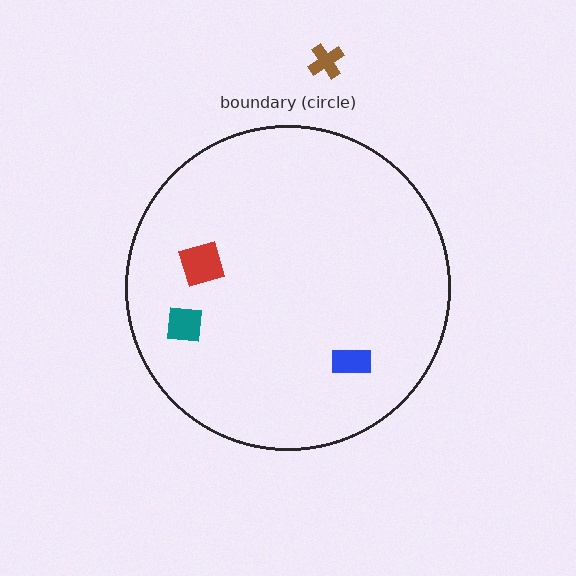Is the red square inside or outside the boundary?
Inside.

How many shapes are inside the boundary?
3 inside, 1 outside.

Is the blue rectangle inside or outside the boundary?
Inside.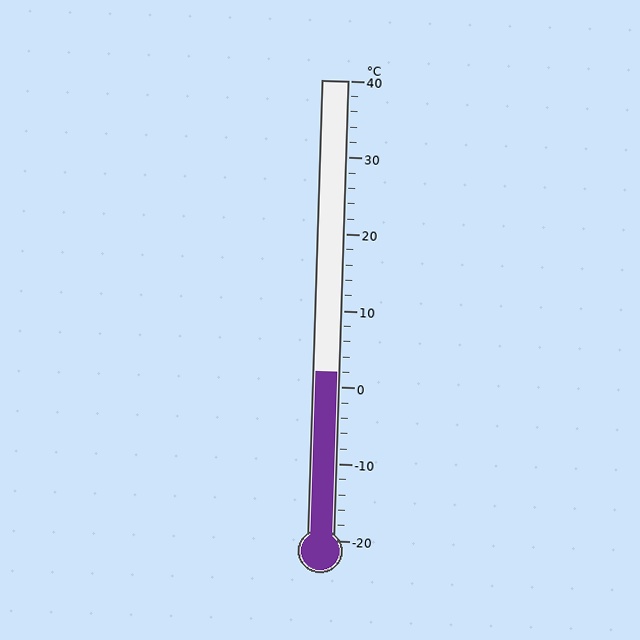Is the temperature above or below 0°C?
The temperature is above 0°C.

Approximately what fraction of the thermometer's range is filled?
The thermometer is filled to approximately 35% of its range.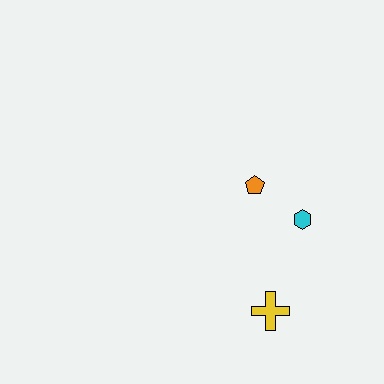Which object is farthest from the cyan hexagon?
The yellow cross is farthest from the cyan hexagon.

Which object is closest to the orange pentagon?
The cyan hexagon is closest to the orange pentagon.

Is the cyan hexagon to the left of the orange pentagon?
No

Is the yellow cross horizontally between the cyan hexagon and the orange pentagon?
Yes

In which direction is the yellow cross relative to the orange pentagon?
The yellow cross is below the orange pentagon.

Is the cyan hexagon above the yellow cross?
Yes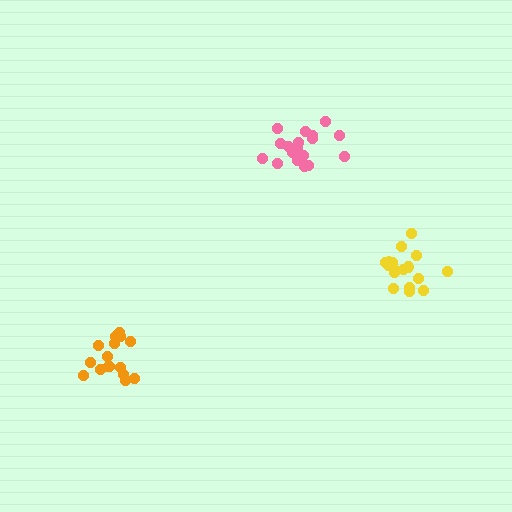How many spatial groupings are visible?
There are 3 spatial groupings.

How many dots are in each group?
Group 1: 19 dots, Group 2: 16 dots, Group 3: 18 dots (53 total).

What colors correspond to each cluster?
The clusters are colored: yellow, orange, pink.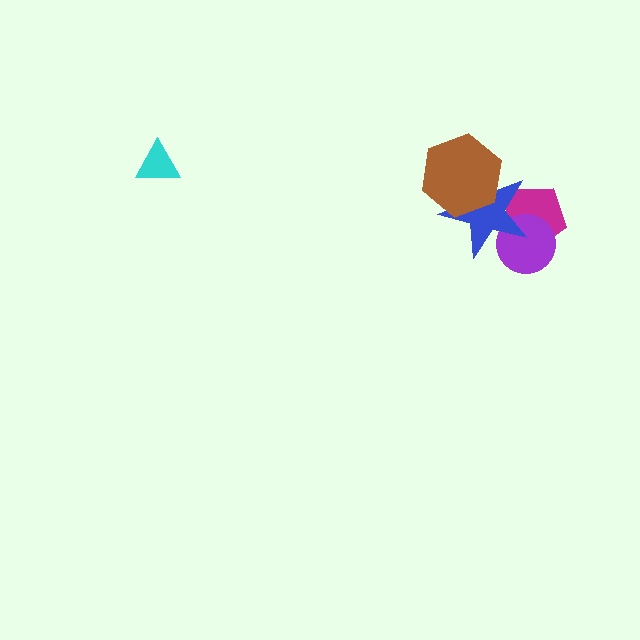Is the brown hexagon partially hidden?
No, no other shape covers it.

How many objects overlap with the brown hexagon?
1 object overlaps with the brown hexagon.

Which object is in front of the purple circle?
The blue star is in front of the purple circle.